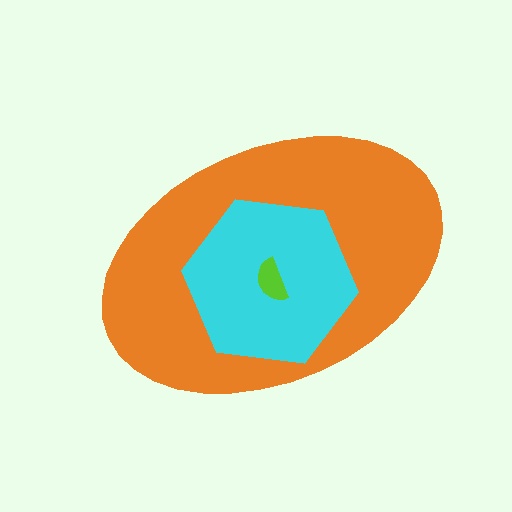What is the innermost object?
The lime semicircle.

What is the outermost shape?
The orange ellipse.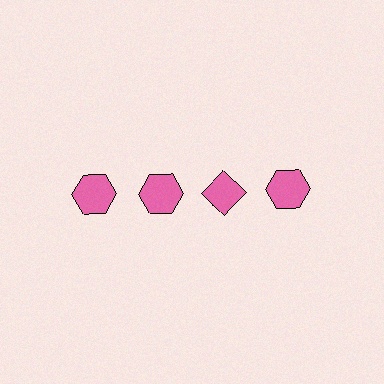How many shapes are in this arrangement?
There are 4 shapes arranged in a grid pattern.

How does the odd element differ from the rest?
It has a different shape: diamond instead of hexagon.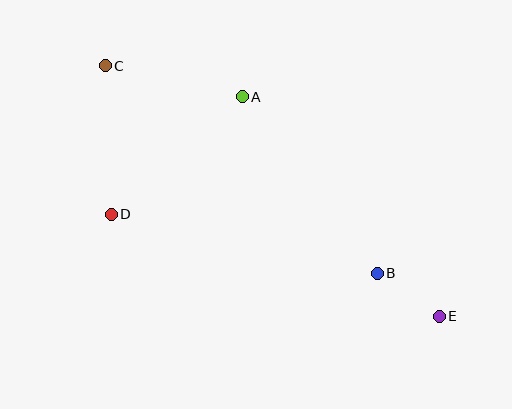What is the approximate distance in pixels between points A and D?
The distance between A and D is approximately 176 pixels.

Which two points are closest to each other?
Points B and E are closest to each other.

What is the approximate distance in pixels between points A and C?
The distance between A and C is approximately 140 pixels.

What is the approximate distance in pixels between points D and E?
The distance between D and E is approximately 343 pixels.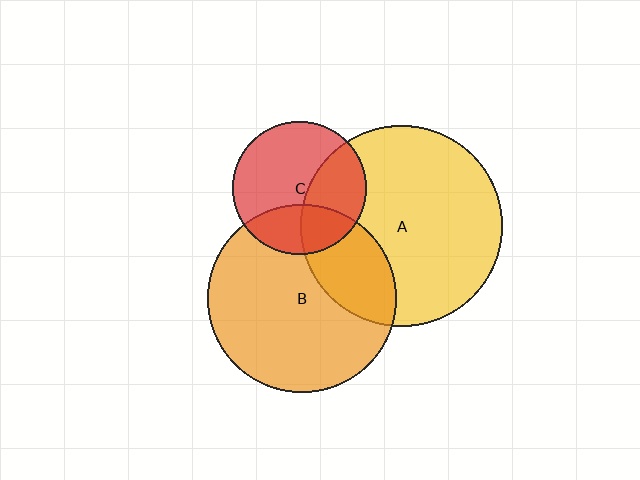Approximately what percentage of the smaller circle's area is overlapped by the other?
Approximately 35%.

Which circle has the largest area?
Circle A (yellow).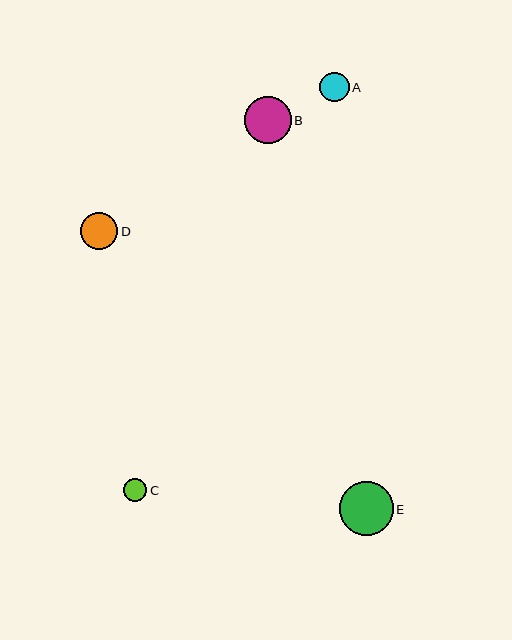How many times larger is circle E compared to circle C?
Circle E is approximately 2.3 times the size of circle C.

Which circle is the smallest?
Circle C is the smallest with a size of approximately 23 pixels.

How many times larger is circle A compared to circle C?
Circle A is approximately 1.3 times the size of circle C.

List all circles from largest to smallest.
From largest to smallest: E, B, D, A, C.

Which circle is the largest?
Circle E is the largest with a size of approximately 54 pixels.